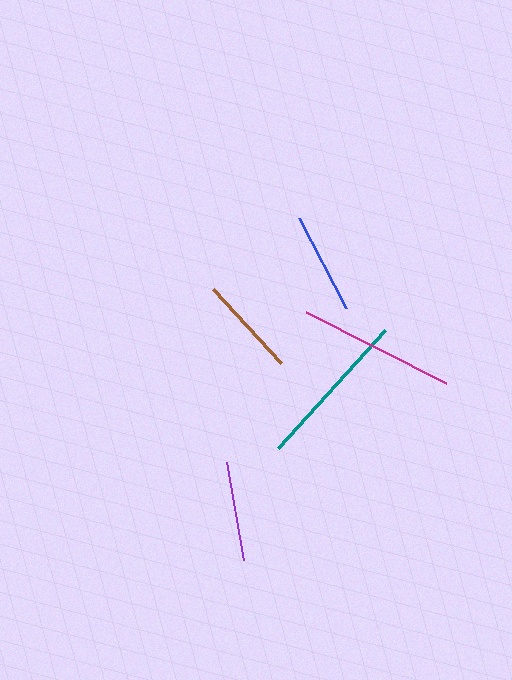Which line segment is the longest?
The teal line is the longest at approximately 160 pixels.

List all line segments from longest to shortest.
From longest to shortest: teal, magenta, blue, brown, purple.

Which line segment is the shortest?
The purple line is the shortest at approximately 99 pixels.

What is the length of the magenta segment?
The magenta segment is approximately 157 pixels long.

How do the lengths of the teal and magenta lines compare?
The teal and magenta lines are approximately the same length.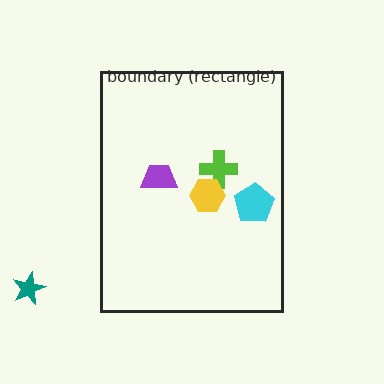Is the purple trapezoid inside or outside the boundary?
Inside.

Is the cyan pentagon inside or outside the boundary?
Inside.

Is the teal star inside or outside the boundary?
Outside.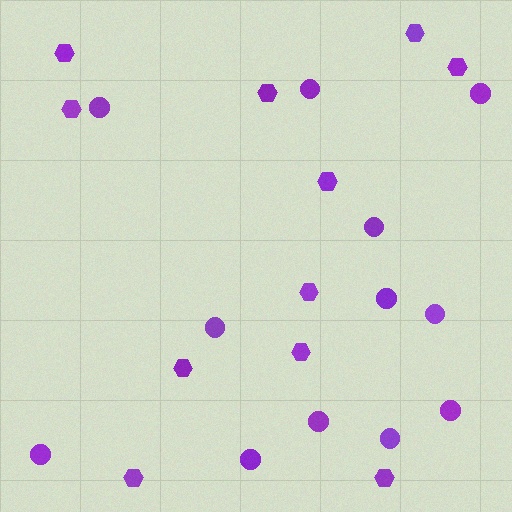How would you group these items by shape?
There are 2 groups: one group of circles (12) and one group of hexagons (11).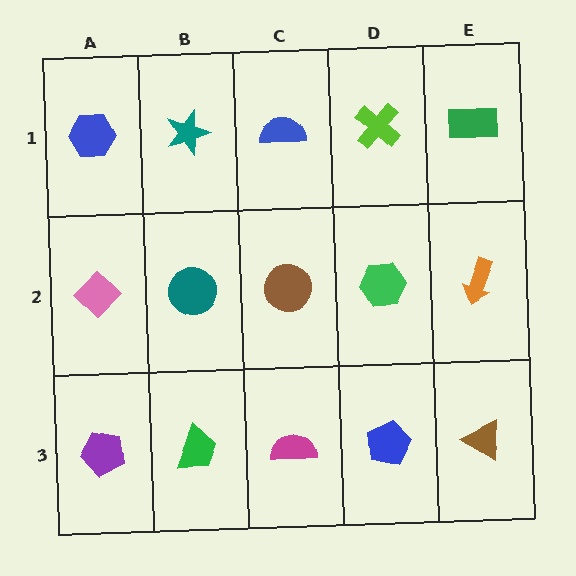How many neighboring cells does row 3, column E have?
2.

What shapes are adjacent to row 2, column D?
A lime cross (row 1, column D), a blue pentagon (row 3, column D), a brown circle (row 2, column C), an orange arrow (row 2, column E).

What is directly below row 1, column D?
A green hexagon.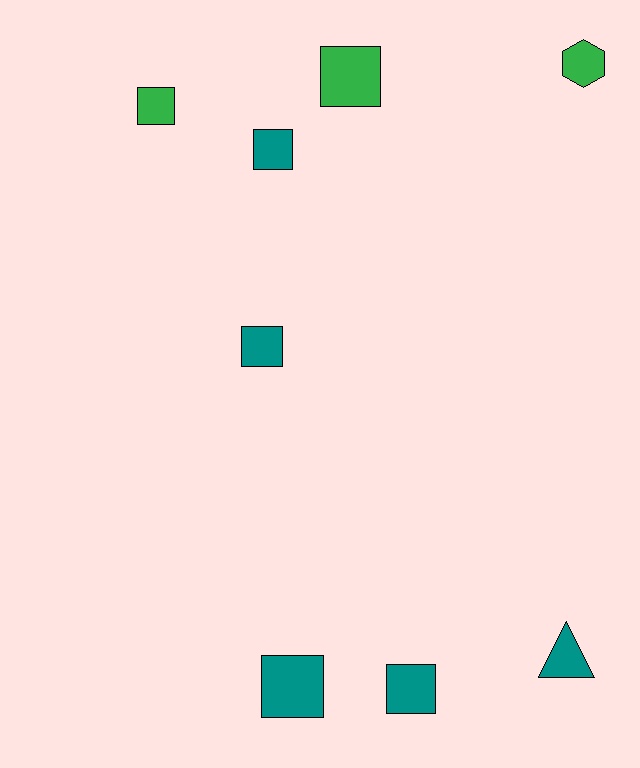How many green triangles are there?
There are no green triangles.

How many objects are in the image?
There are 8 objects.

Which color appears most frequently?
Teal, with 5 objects.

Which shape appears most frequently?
Square, with 6 objects.